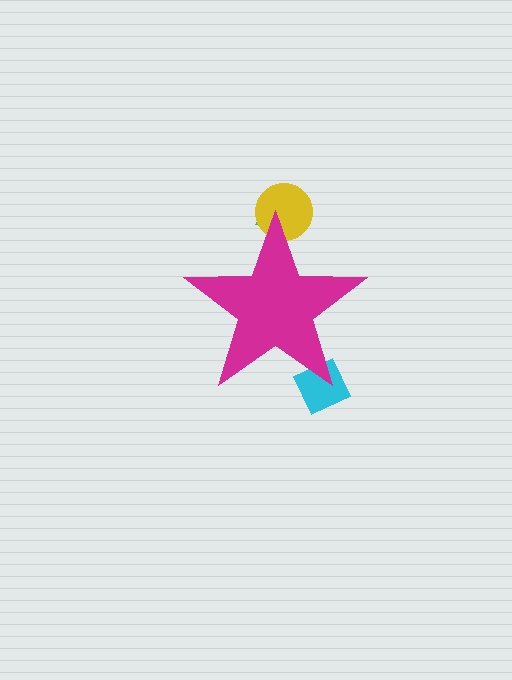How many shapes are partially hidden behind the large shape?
3 shapes are partially hidden.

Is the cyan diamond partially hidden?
Yes, the cyan diamond is partially hidden behind the magenta star.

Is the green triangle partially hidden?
Yes, the green triangle is partially hidden behind the magenta star.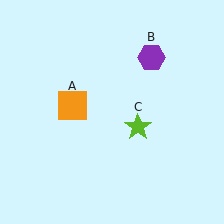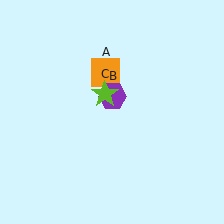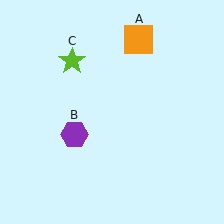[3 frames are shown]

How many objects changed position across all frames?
3 objects changed position: orange square (object A), purple hexagon (object B), lime star (object C).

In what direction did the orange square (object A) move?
The orange square (object A) moved up and to the right.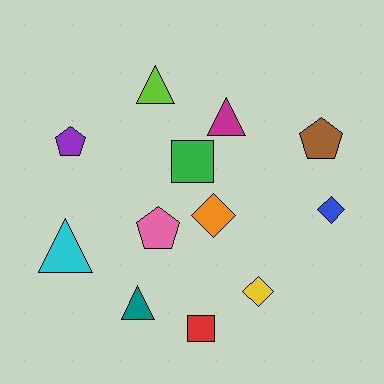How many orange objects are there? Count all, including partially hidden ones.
There is 1 orange object.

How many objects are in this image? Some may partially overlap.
There are 12 objects.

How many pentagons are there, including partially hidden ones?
There are 3 pentagons.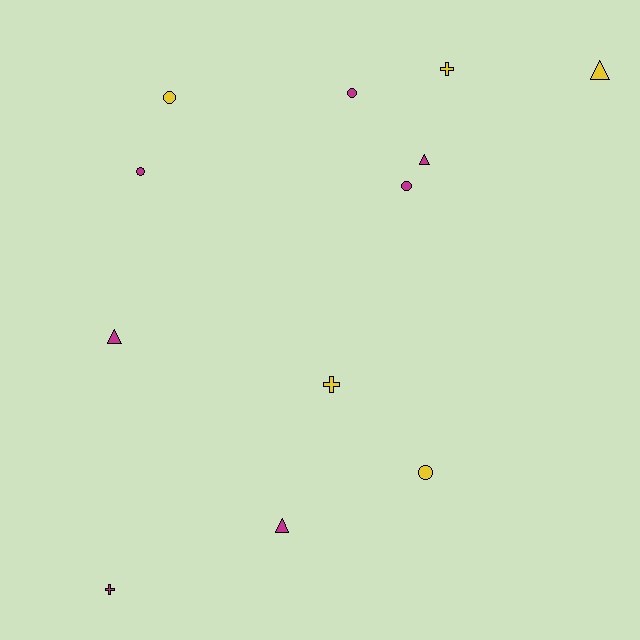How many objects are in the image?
There are 12 objects.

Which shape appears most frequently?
Circle, with 5 objects.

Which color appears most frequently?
Magenta, with 7 objects.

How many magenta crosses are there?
There is 1 magenta cross.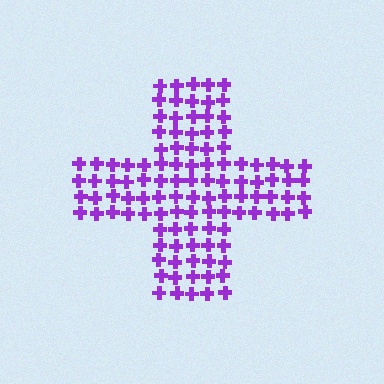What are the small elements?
The small elements are crosses.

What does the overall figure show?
The overall figure shows a cross.